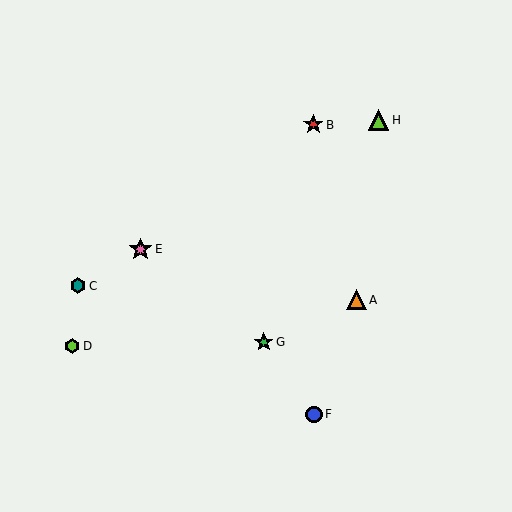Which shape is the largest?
The pink star (labeled E) is the largest.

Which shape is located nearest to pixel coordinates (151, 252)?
The pink star (labeled E) at (141, 249) is nearest to that location.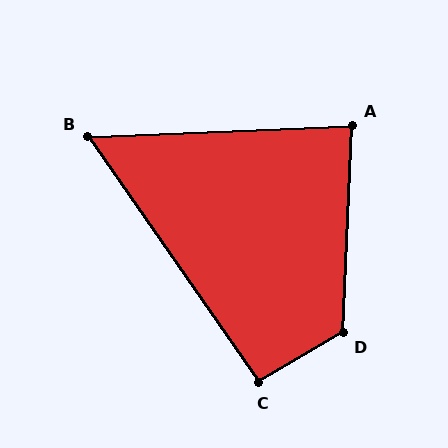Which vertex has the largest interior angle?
D, at approximately 123 degrees.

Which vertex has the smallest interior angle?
B, at approximately 57 degrees.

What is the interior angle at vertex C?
Approximately 95 degrees (approximately right).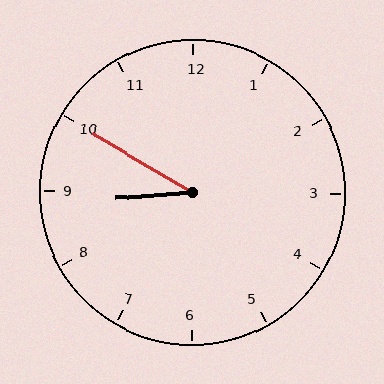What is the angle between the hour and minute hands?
Approximately 35 degrees.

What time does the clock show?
8:50.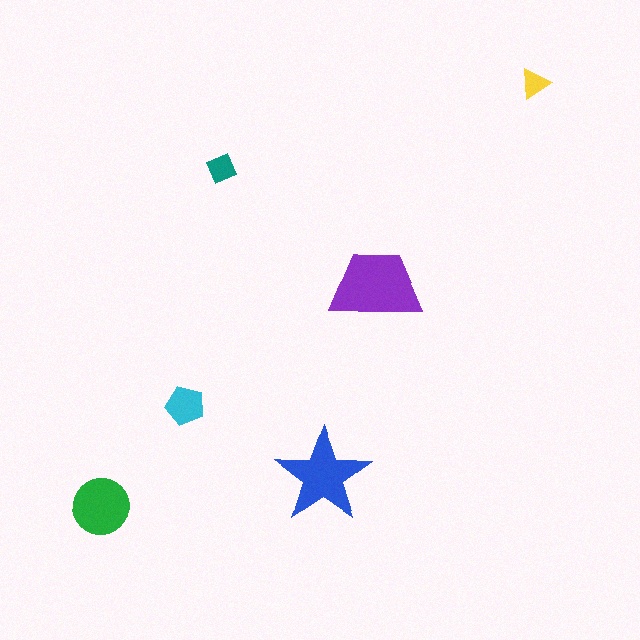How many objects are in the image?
There are 6 objects in the image.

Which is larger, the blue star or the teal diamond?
The blue star.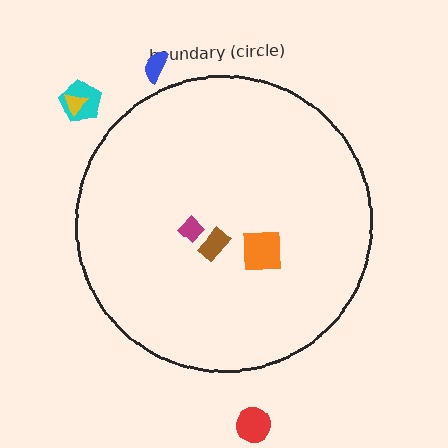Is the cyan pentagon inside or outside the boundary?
Outside.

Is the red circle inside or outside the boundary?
Outside.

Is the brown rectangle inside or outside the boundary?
Inside.